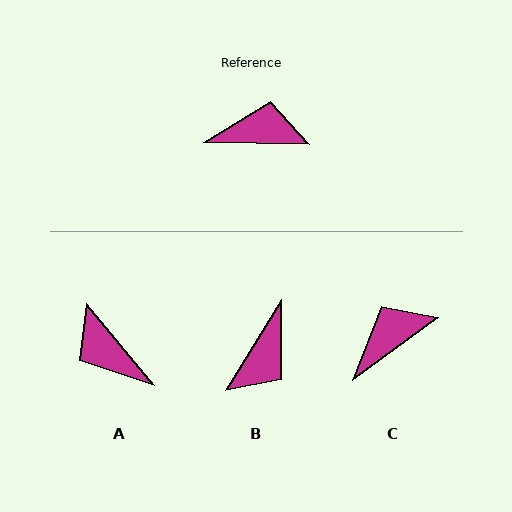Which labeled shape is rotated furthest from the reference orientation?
A, about 130 degrees away.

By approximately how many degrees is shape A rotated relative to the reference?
Approximately 130 degrees counter-clockwise.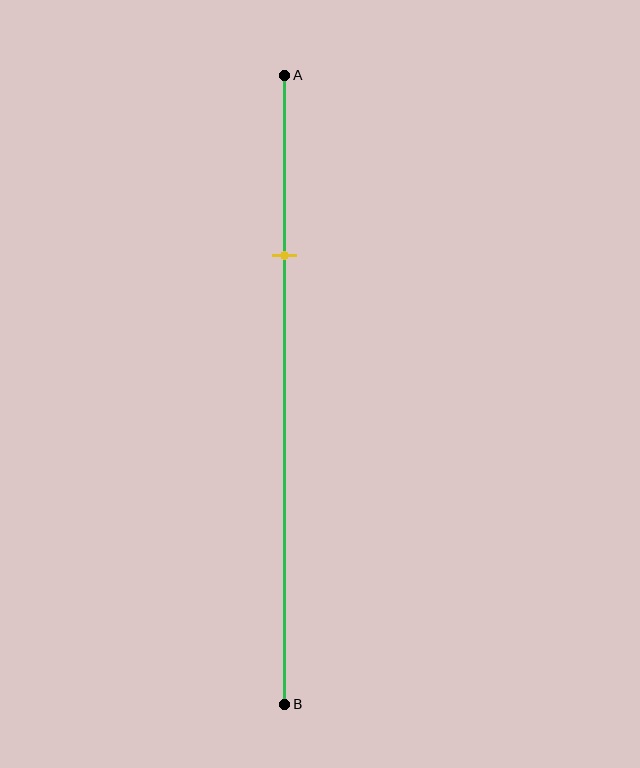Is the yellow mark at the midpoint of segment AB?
No, the mark is at about 30% from A, not at the 50% midpoint.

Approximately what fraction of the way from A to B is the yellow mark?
The yellow mark is approximately 30% of the way from A to B.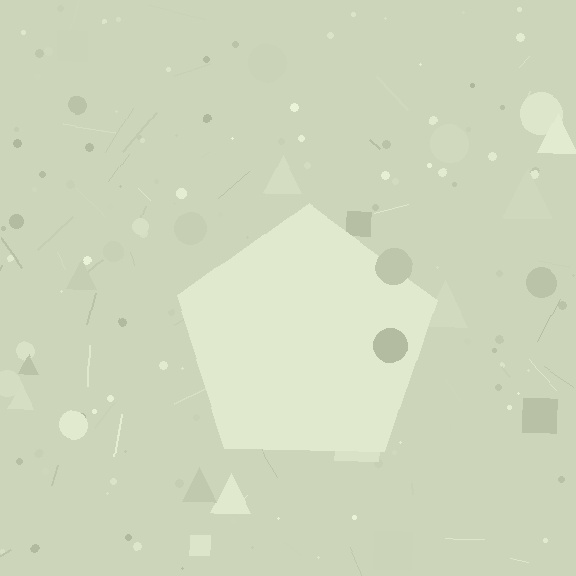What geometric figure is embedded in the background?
A pentagon is embedded in the background.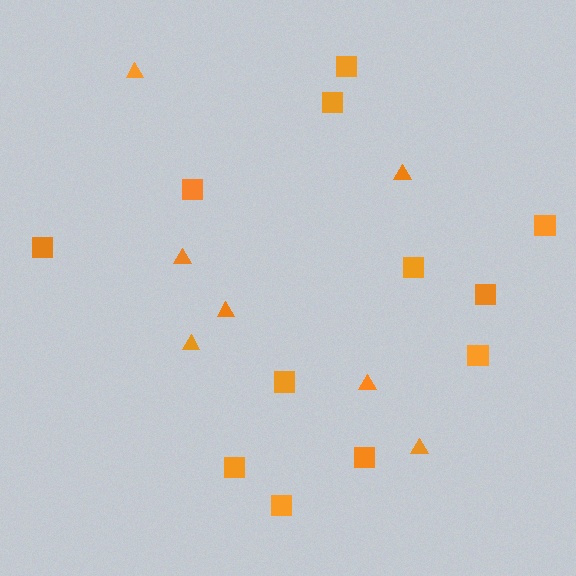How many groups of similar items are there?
There are 2 groups: one group of triangles (7) and one group of squares (12).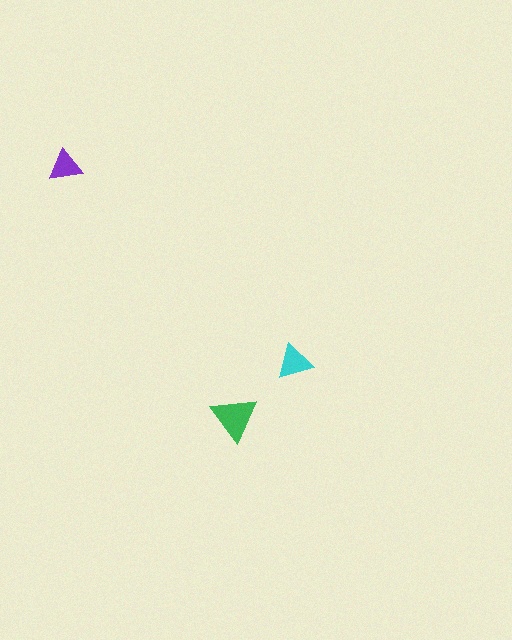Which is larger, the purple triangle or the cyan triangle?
The cyan one.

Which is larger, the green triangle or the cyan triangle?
The green one.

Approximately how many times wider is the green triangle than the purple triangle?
About 1.5 times wider.